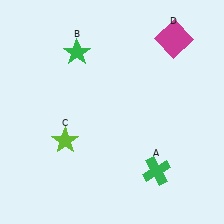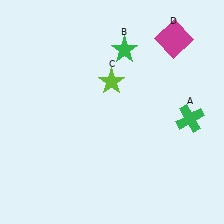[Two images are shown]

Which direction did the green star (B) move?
The green star (B) moved right.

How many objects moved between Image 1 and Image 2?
3 objects moved between the two images.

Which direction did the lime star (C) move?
The lime star (C) moved up.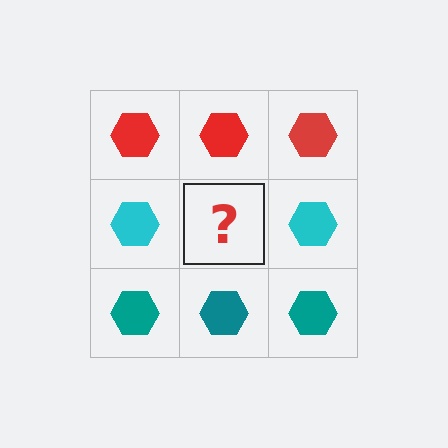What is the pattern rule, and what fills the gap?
The rule is that each row has a consistent color. The gap should be filled with a cyan hexagon.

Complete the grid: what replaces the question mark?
The question mark should be replaced with a cyan hexagon.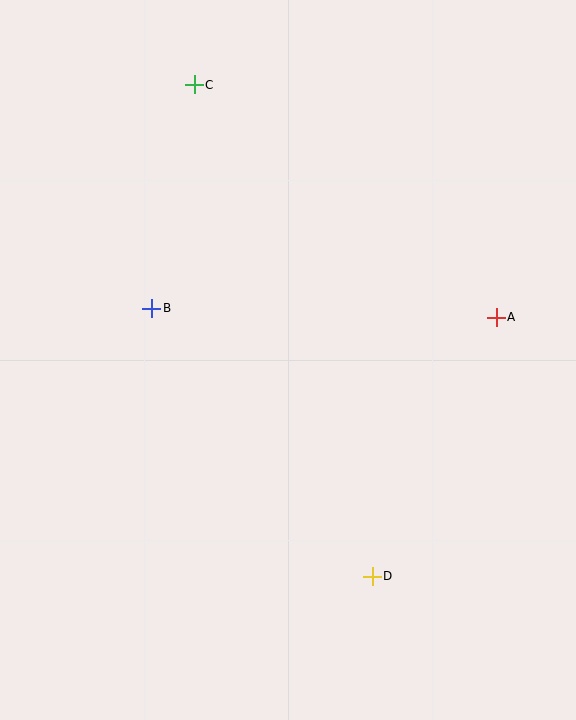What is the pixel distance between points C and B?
The distance between C and B is 227 pixels.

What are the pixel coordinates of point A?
Point A is at (496, 317).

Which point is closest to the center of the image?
Point B at (152, 308) is closest to the center.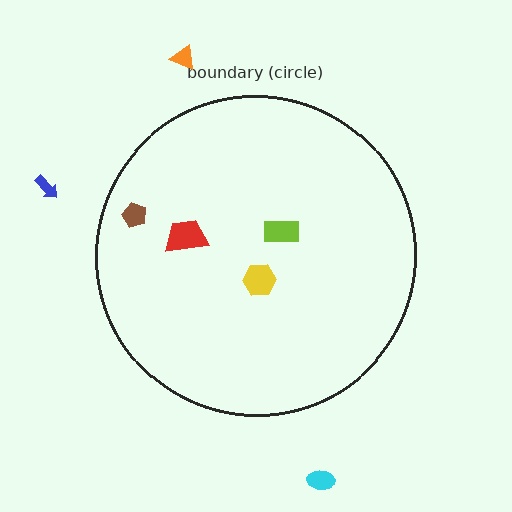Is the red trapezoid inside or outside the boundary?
Inside.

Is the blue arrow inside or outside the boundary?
Outside.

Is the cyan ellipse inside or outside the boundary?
Outside.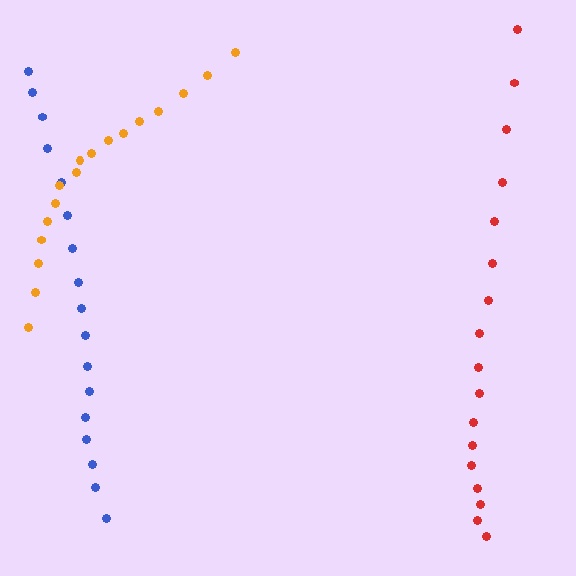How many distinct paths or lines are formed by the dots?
There are 3 distinct paths.